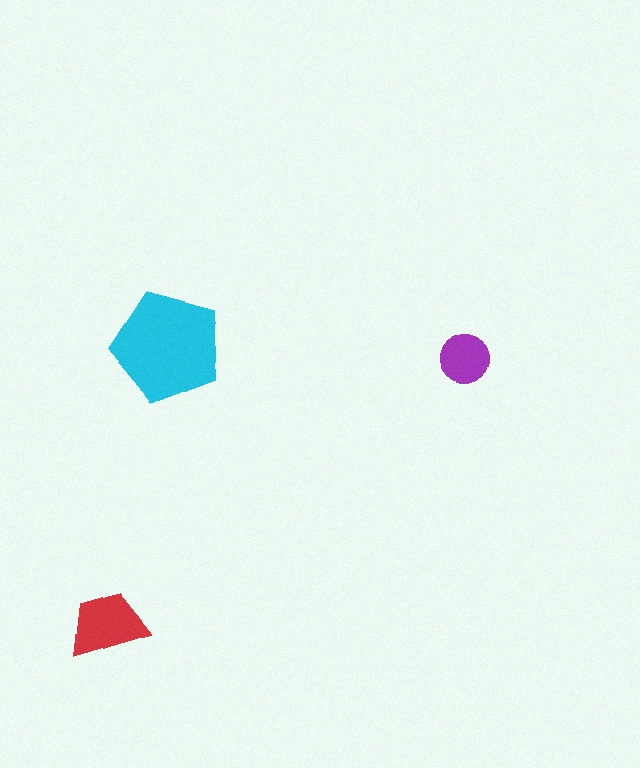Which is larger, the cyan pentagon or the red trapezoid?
The cyan pentagon.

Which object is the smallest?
The purple circle.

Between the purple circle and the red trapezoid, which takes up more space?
The red trapezoid.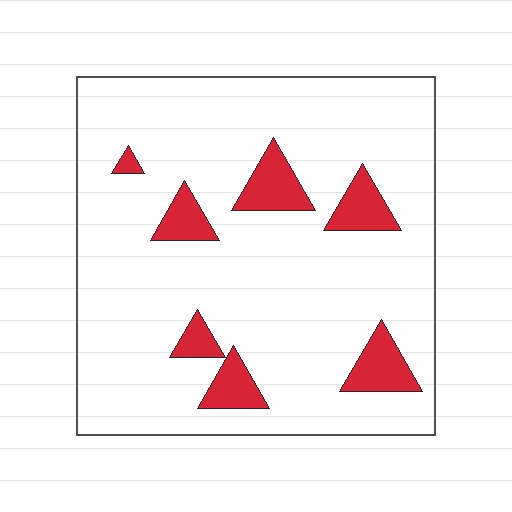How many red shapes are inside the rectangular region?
7.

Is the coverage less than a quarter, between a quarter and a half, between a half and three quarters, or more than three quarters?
Less than a quarter.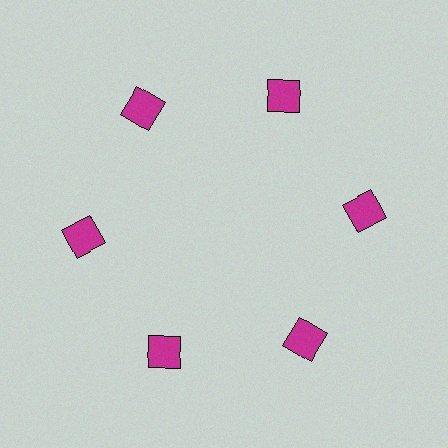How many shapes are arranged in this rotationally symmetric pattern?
There are 6 shapes, arranged in 6 groups of 1.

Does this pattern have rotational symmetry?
Yes, this pattern has 6-fold rotational symmetry. It looks the same after rotating 60 degrees around the center.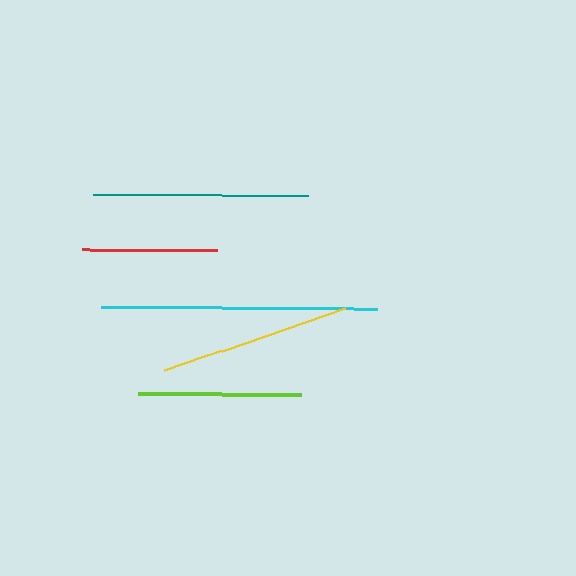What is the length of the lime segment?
The lime segment is approximately 164 pixels long.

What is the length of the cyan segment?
The cyan segment is approximately 276 pixels long.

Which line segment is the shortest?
The red line is the shortest at approximately 135 pixels.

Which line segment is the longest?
The cyan line is the longest at approximately 276 pixels.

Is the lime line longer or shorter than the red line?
The lime line is longer than the red line.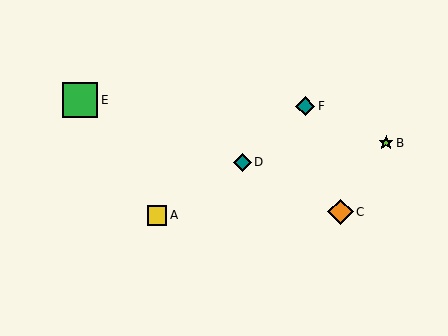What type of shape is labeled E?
Shape E is a green square.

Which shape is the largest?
The green square (labeled E) is the largest.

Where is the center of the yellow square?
The center of the yellow square is at (157, 215).